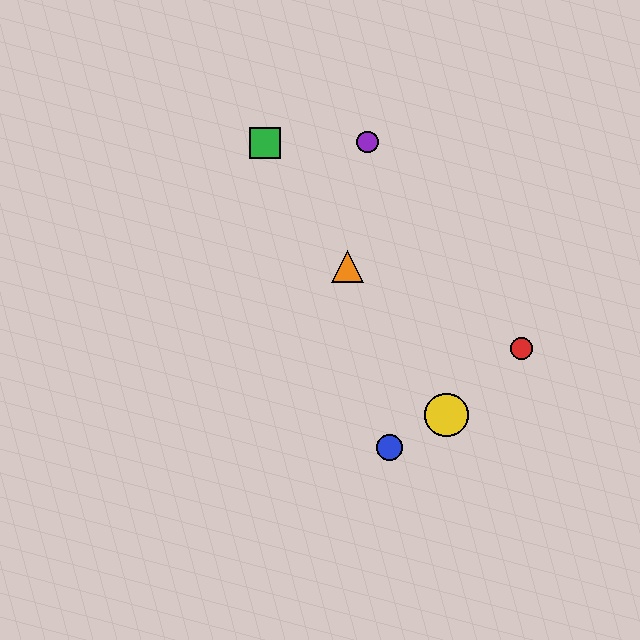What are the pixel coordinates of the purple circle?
The purple circle is at (368, 142).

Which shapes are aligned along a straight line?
The green square, the yellow circle, the orange triangle are aligned along a straight line.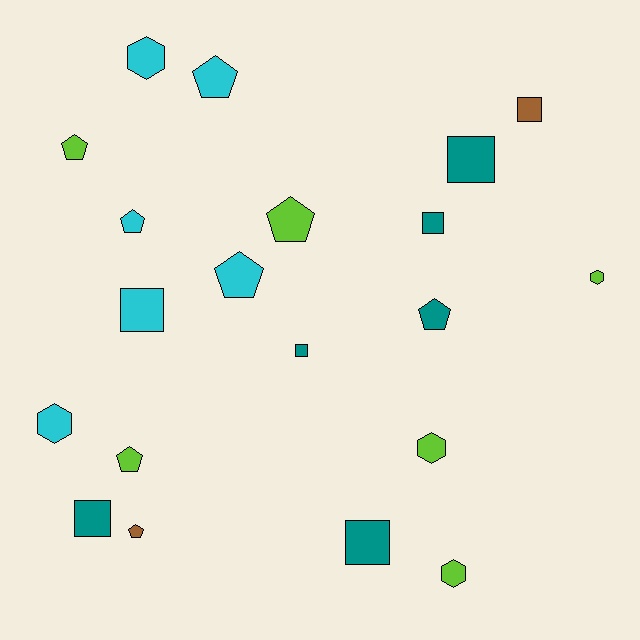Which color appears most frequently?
Lime, with 6 objects.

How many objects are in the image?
There are 20 objects.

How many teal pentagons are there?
There is 1 teal pentagon.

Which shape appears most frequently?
Pentagon, with 8 objects.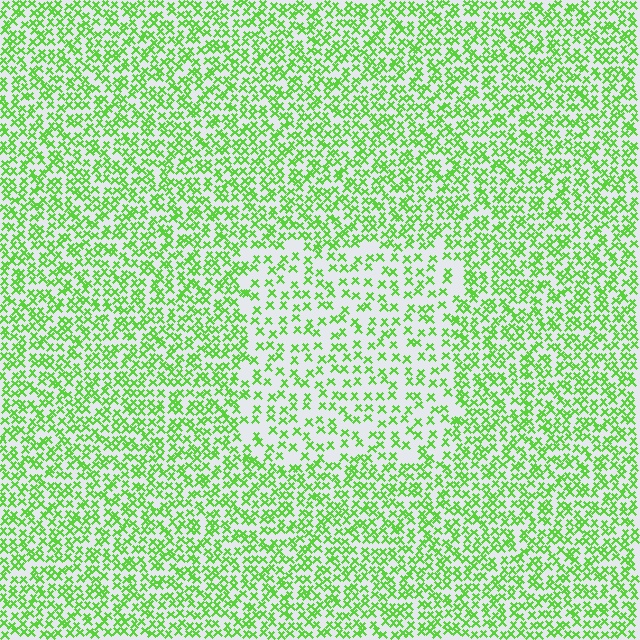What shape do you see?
I see a rectangle.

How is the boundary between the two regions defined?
The boundary is defined by a change in element density (approximately 1.8x ratio). All elements are the same color, size, and shape.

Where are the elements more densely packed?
The elements are more densely packed outside the rectangle boundary.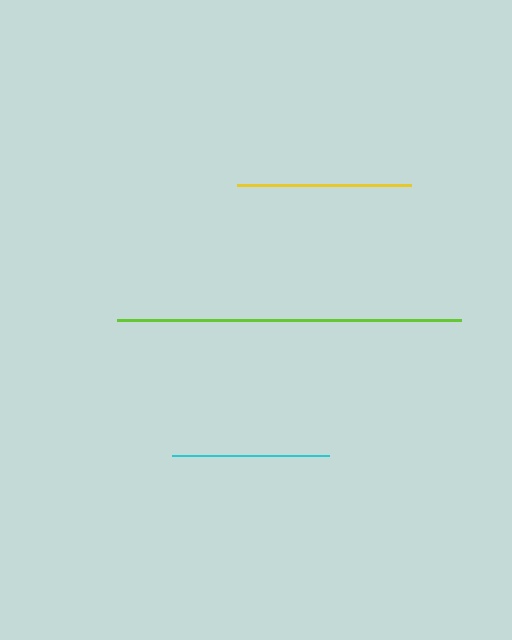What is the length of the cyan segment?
The cyan segment is approximately 157 pixels long.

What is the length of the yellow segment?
The yellow segment is approximately 174 pixels long.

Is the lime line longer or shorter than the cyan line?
The lime line is longer than the cyan line.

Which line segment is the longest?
The lime line is the longest at approximately 343 pixels.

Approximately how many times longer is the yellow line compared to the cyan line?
The yellow line is approximately 1.1 times the length of the cyan line.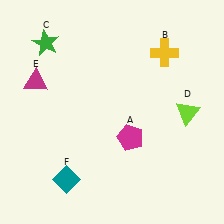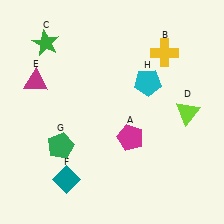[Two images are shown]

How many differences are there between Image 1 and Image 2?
There are 2 differences between the two images.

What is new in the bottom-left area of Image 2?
A green pentagon (G) was added in the bottom-left area of Image 2.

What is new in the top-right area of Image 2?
A cyan pentagon (H) was added in the top-right area of Image 2.